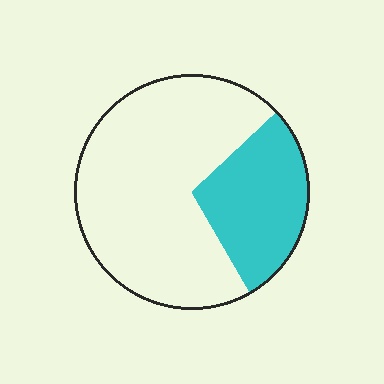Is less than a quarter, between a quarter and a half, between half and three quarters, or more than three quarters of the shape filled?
Between a quarter and a half.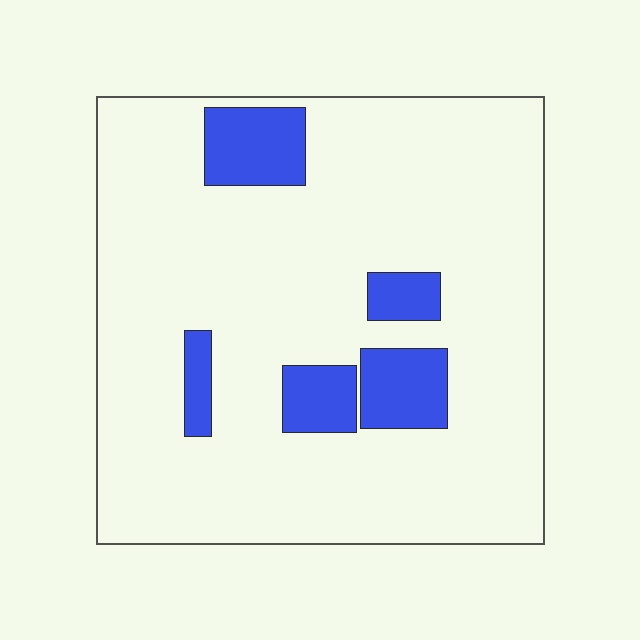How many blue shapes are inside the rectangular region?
5.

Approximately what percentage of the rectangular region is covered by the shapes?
Approximately 15%.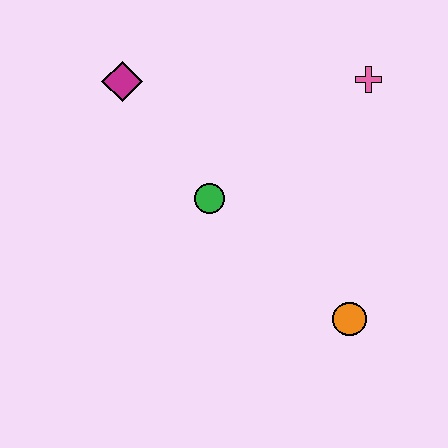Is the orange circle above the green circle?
No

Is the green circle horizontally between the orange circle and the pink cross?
No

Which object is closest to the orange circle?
The green circle is closest to the orange circle.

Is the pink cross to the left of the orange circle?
No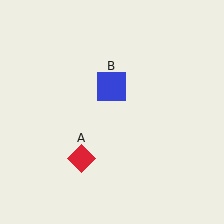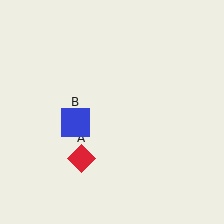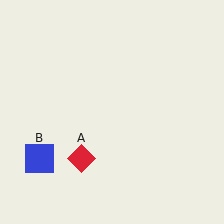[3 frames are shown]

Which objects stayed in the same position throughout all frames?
Red diamond (object A) remained stationary.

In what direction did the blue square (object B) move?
The blue square (object B) moved down and to the left.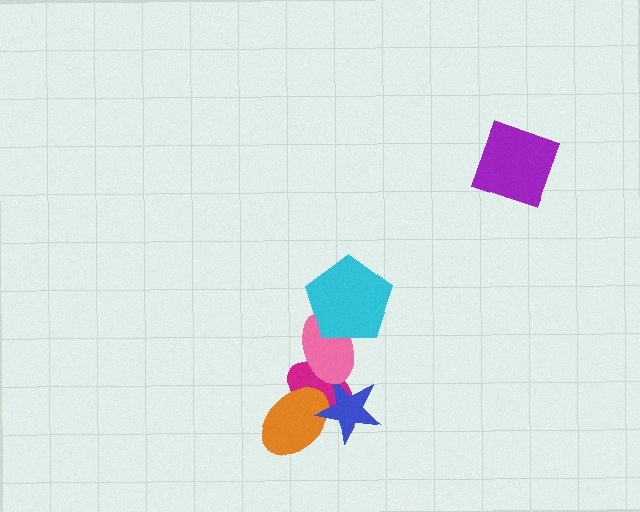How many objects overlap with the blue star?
2 objects overlap with the blue star.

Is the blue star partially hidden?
No, no other shape covers it.